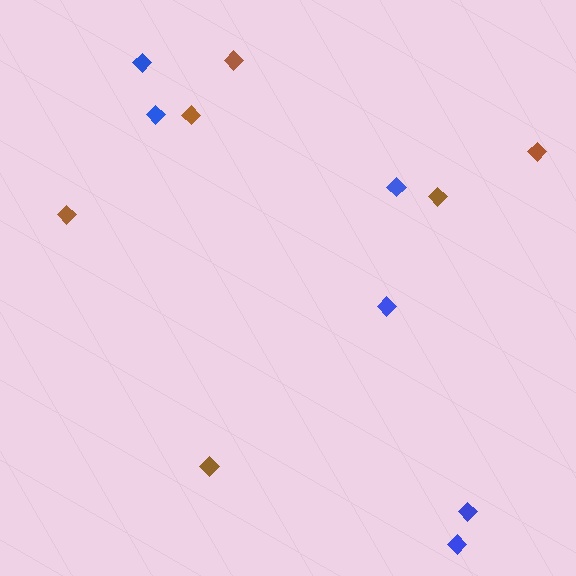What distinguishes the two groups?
There are 2 groups: one group of blue diamonds (6) and one group of brown diamonds (6).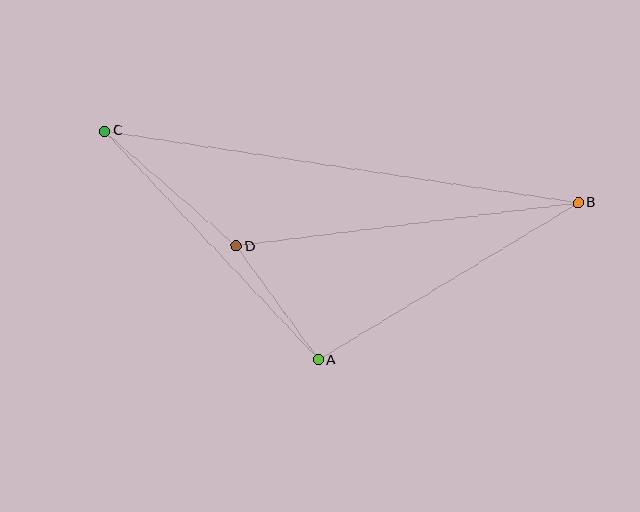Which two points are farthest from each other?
Points B and C are farthest from each other.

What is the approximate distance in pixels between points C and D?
The distance between C and D is approximately 175 pixels.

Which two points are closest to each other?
Points A and D are closest to each other.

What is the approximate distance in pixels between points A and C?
The distance between A and C is approximately 313 pixels.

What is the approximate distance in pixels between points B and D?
The distance between B and D is approximately 345 pixels.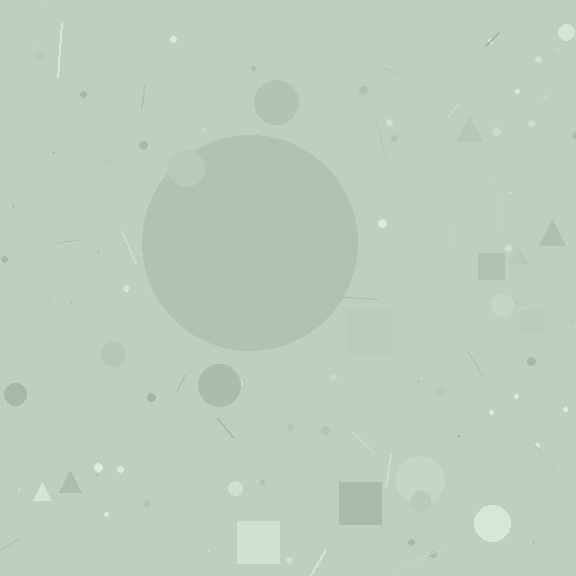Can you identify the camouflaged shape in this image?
The camouflaged shape is a circle.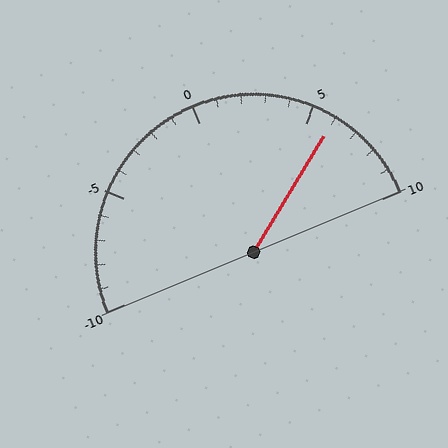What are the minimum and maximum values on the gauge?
The gauge ranges from -10 to 10.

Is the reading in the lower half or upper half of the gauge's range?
The reading is in the upper half of the range (-10 to 10).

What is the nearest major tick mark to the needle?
The nearest major tick mark is 5.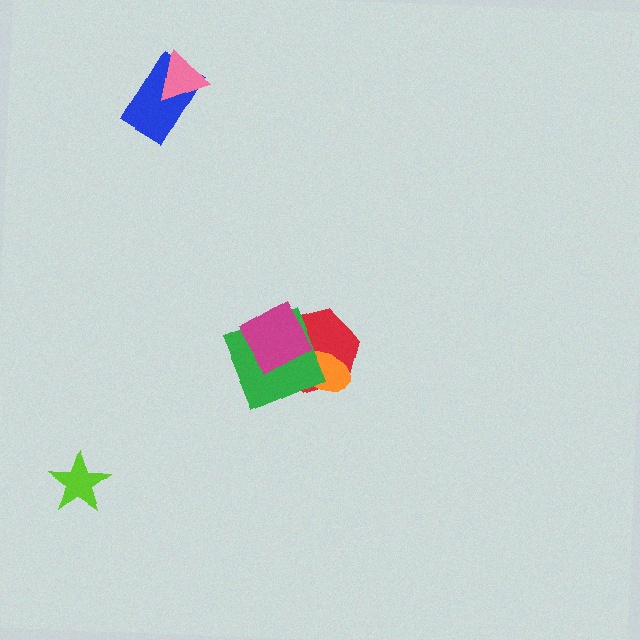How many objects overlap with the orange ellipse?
2 objects overlap with the orange ellipse.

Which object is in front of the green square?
The magenta diamond is in front of the green square.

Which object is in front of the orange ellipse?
The green square is in front of the orange ellipse.